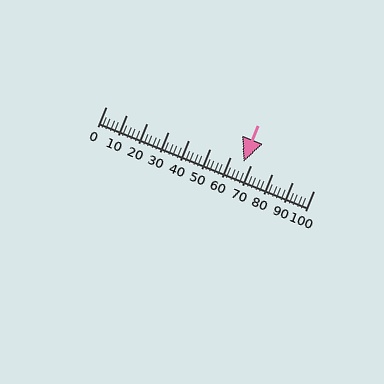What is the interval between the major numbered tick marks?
The major tick marks are spaced 10 units apart.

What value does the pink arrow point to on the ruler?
The pink arrow points to approximately 66.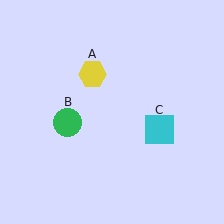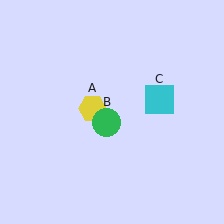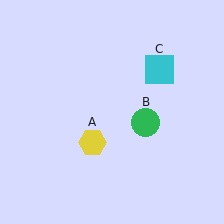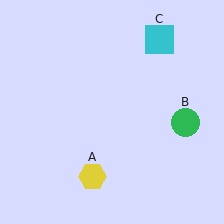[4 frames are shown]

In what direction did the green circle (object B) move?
The green circle (object B) moved right.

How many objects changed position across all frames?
3 objects changed position: yellow hexagon (object A), green circle (object B), cyan square (object C).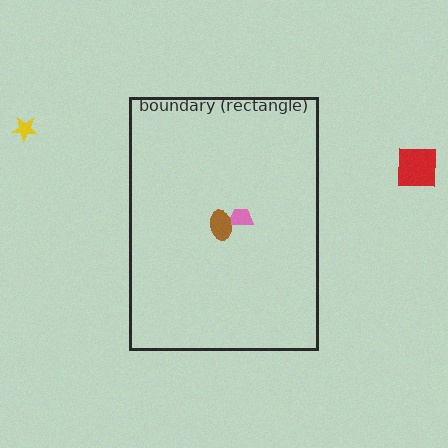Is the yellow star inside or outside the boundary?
Outside.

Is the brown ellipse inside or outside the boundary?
Inside.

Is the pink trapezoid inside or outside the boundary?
Inside.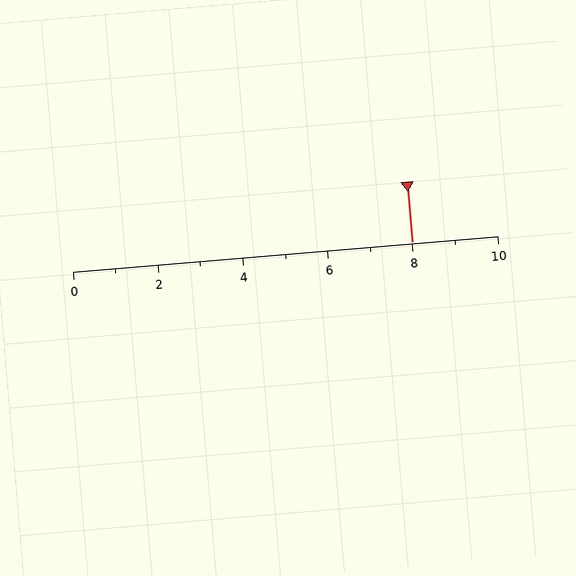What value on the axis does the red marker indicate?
The marker indicates approximately 8.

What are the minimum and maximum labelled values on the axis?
The axis runs from 0 to 10.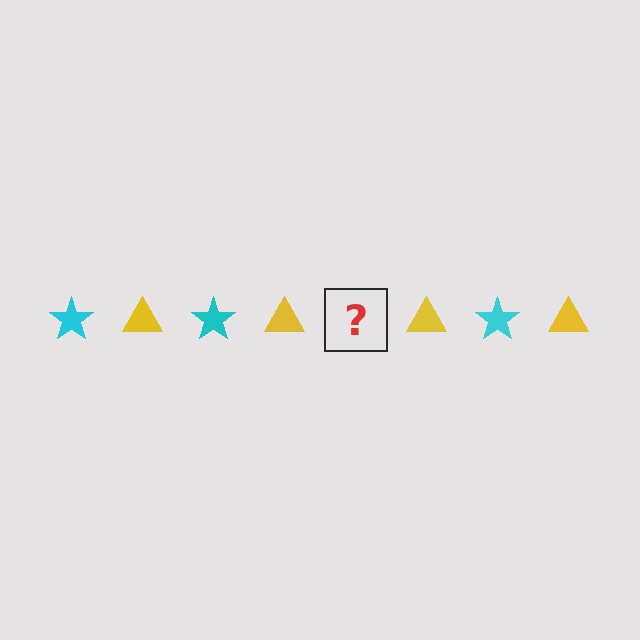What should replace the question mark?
The question mark should be replaced with a cyan star.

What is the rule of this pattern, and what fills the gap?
The rule is that the pattern alternates between cyan star and yellow triangle. The gap should be filled with a cyan star.